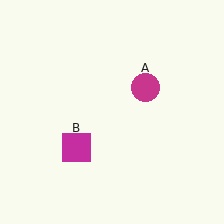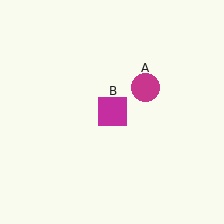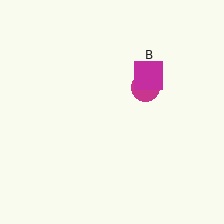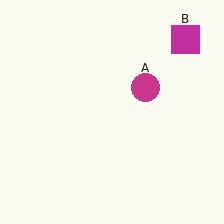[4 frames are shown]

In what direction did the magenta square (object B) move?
The magenta square (object B) moved up and to the right.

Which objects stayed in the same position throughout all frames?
Magenta circle (object A) remained stationary.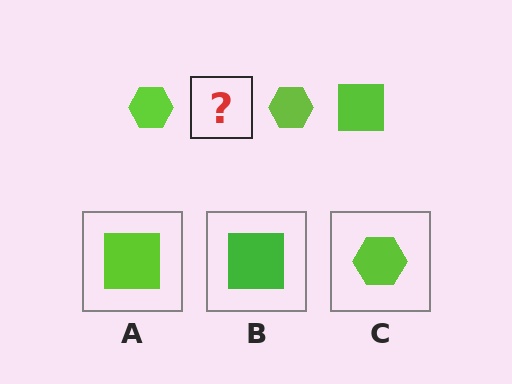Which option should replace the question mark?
Option A.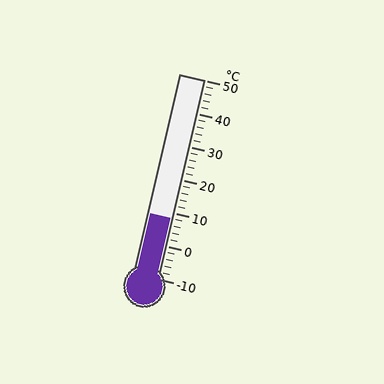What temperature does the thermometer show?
The thermometer shows approximately 8°C.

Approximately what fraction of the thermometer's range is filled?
The thermometer is filled to approximately 30% of its range.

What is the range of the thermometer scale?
The thermometer scale ranges from -10°C to 50°C.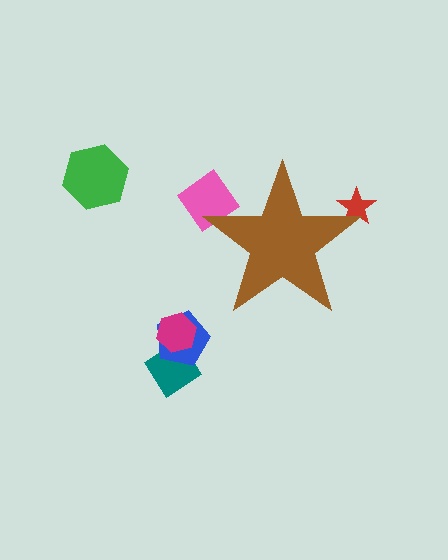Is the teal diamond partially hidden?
No, the teal diamond is fully visible.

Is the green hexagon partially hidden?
No, the green hexagon is fully visible.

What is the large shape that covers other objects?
A brown star.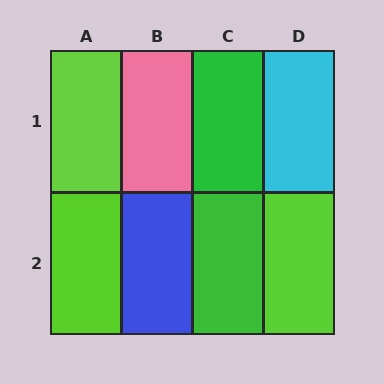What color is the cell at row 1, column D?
Cyan.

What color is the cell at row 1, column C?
Green.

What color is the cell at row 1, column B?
Pink.